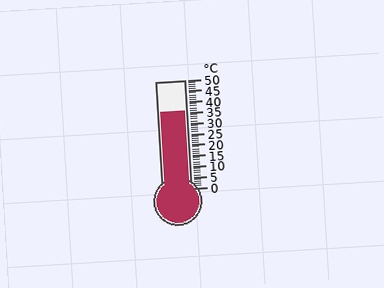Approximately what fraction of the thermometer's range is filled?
The thermometer is filled to approximately 70% of its range.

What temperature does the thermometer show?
The thermometer shows approximately 36°C.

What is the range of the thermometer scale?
The thermometer scale ranges from 0°C to 50°C.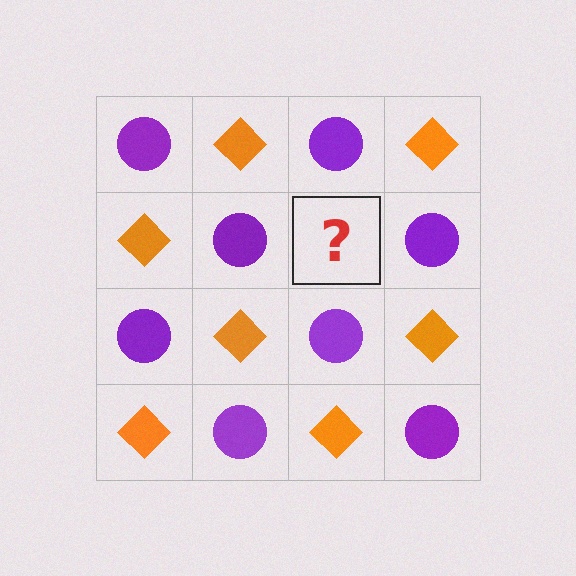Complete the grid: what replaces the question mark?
The question mark should be replaced with an orange diamond.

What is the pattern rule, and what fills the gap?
The rule is that it alternates purple circle and orange diamond in a checkerboard pattern. The gap should be filled with an orange diamond.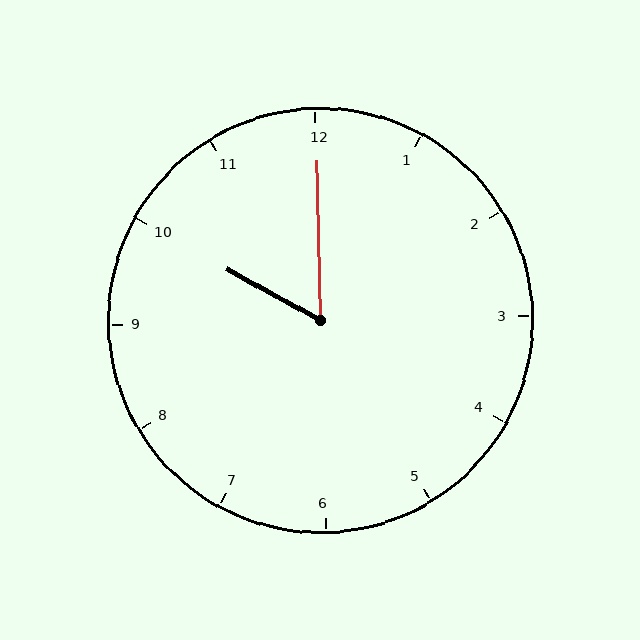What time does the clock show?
10:00.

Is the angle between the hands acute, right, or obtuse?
It is acute.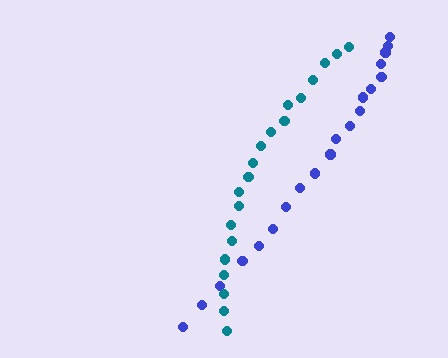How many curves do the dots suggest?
There are 2 distinct paths.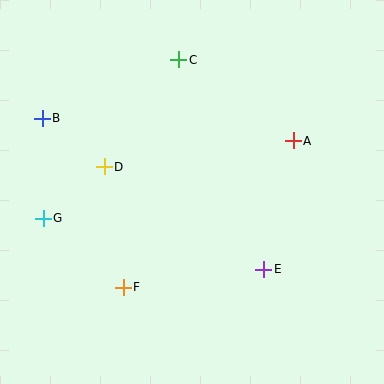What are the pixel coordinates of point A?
Point A is at (293, 141).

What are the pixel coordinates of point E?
Point E is at (264, 269).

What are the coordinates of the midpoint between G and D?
The midpoint between G and D is at (74, 192).